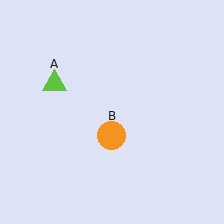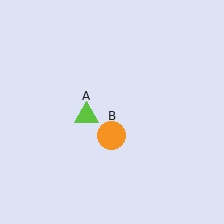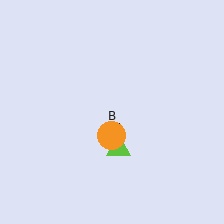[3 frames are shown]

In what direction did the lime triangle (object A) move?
The lime triangle (object A) moved down and to the right.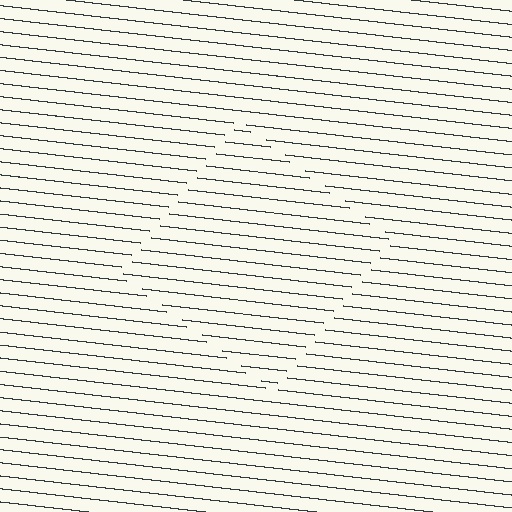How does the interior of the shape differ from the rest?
The interior of the shape contains the same grating, shifted by half a period — the contour is defined by the phase discontinuity where line-ends from the inner and outer gratings abut.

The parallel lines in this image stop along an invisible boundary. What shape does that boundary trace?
An illusory square. The interior of the shape contains the same grating, shifted by half a period — the contour is defined by the phase discontinuity where line-ends from the inner and outer gratings abut.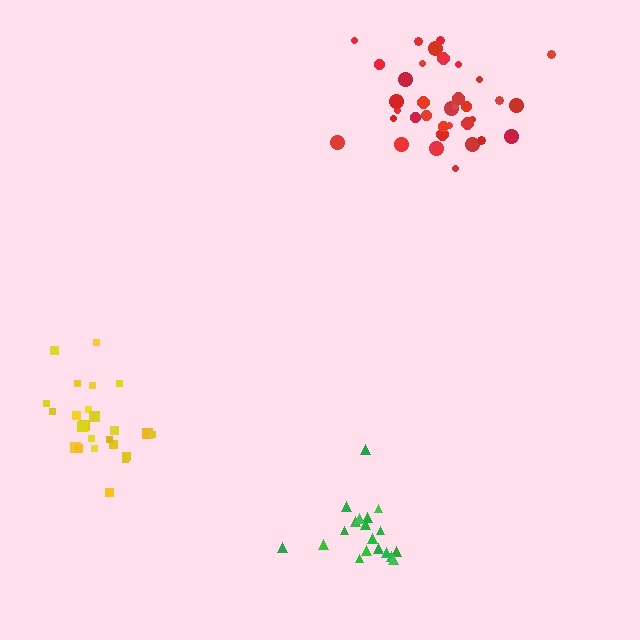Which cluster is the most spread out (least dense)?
Yellow.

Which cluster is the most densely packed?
Green.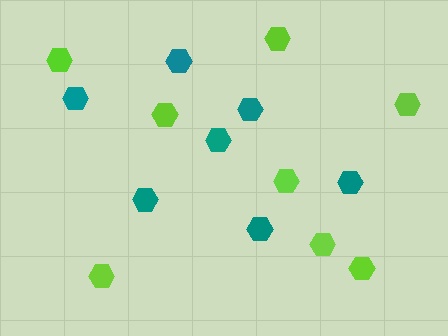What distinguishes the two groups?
There are 2 groups: one group of lime hexagons (8) and one group of teal hexagons (7).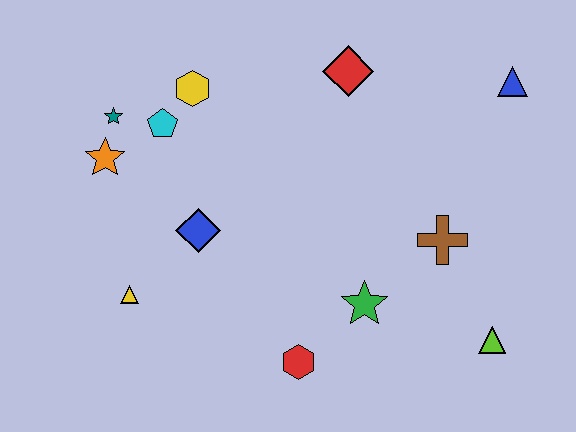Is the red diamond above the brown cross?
Yes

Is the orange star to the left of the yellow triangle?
Yes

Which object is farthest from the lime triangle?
The teal star is farthest from the lime triangle.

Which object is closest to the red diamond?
The yellow hexagon is closest to the red diamond.